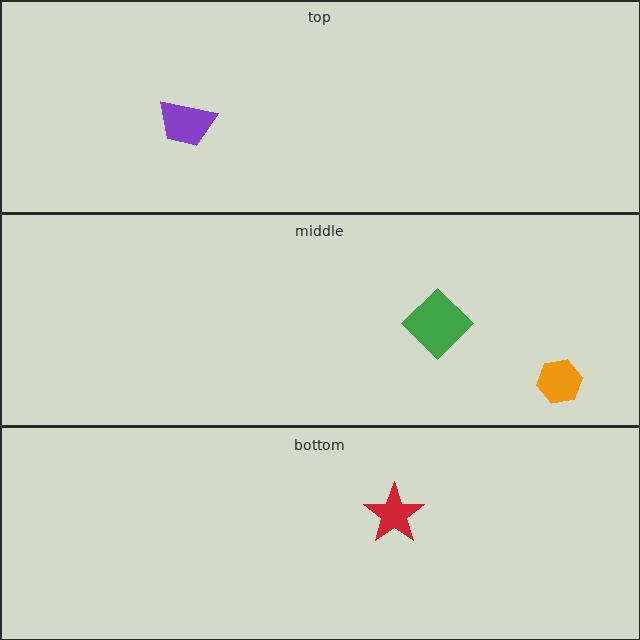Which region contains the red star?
The bottom region.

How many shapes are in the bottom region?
1.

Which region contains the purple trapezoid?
The top region.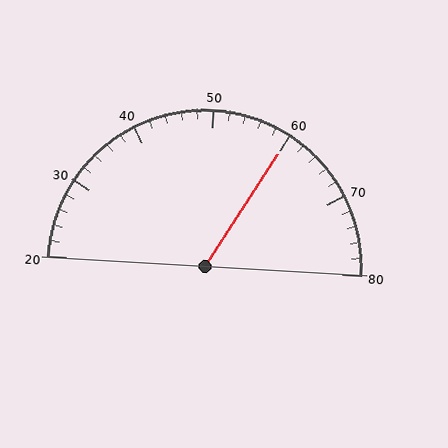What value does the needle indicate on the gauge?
The needle indicates approximately 60.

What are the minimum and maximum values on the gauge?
The gauge ranges from 20 to 80.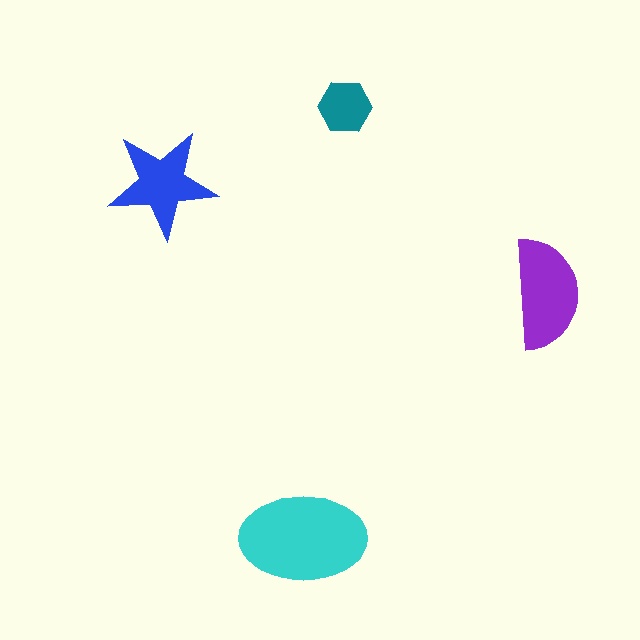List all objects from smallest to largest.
The teal hexagon, the blue star, the purple semicircle, the cyan ellipse.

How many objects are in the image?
There are 4 objects in the image.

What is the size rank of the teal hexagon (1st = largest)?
4th.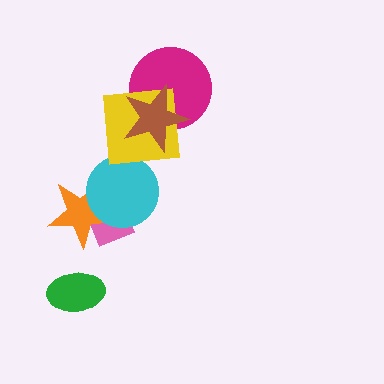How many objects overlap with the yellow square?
3 objects overlap with the yellow square.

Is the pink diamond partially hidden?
Yes, it is partially covered by another shape.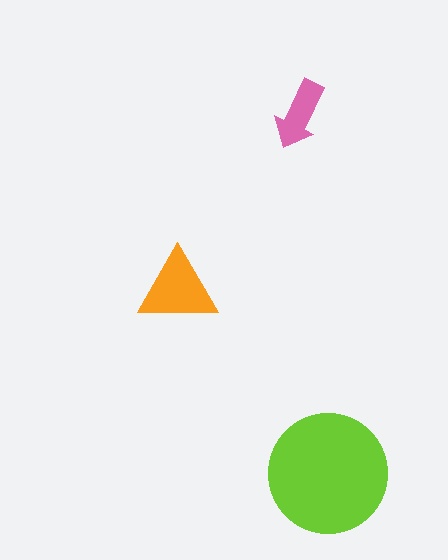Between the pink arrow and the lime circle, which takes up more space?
The lime circle.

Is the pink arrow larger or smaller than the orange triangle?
Smaller.